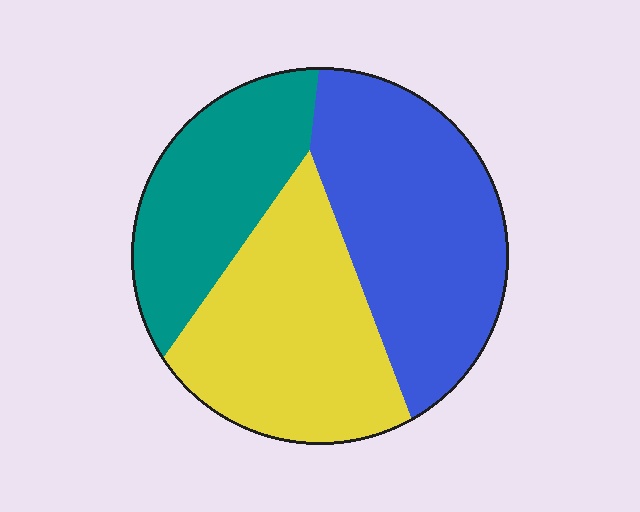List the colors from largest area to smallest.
From largest to smallest: blue, yellow, teal.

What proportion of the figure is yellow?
Yellow takes up between a third and a half of the figure.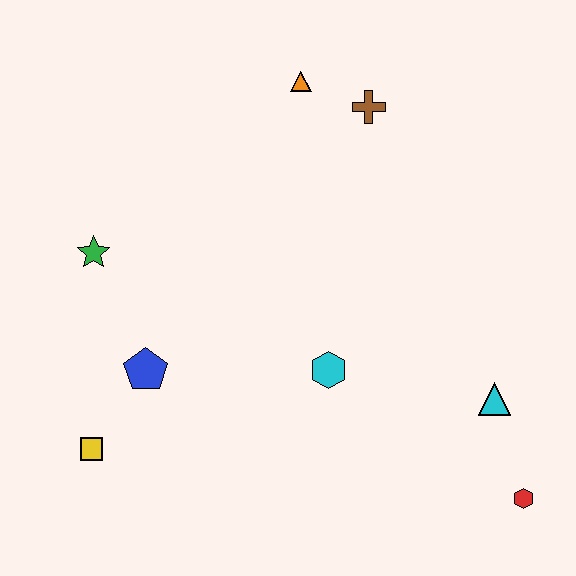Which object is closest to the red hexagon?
The cyan triangle is closest to the red hexagon.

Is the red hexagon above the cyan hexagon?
No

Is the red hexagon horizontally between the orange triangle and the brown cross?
No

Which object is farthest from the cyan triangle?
The green star is farthest from the cyan triangle.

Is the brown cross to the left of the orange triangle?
No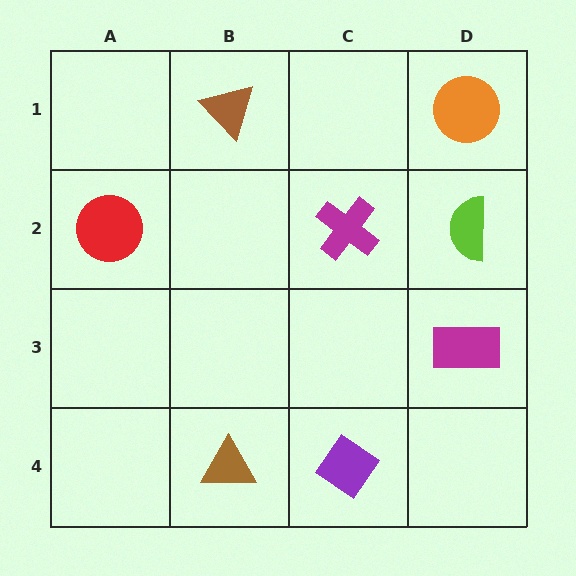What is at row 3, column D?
A magenta rectangle.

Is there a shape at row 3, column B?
No, that cell is empty.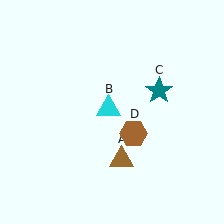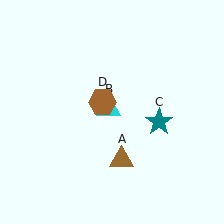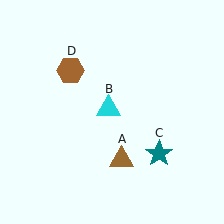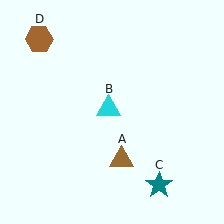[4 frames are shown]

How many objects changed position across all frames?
2 objects changed position: teal star (object C), brown hexagon (object D).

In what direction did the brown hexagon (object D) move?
The brown hexagon (object D) moved up and to the left.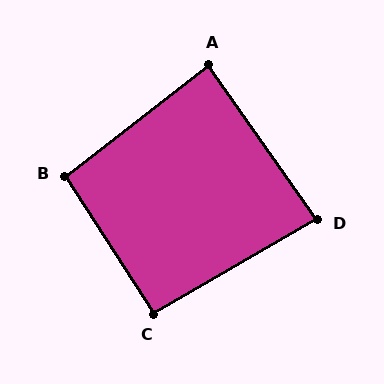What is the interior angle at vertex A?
Approximately 87 degrees (approximately right).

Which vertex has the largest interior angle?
B, at approximately 95 degrees.